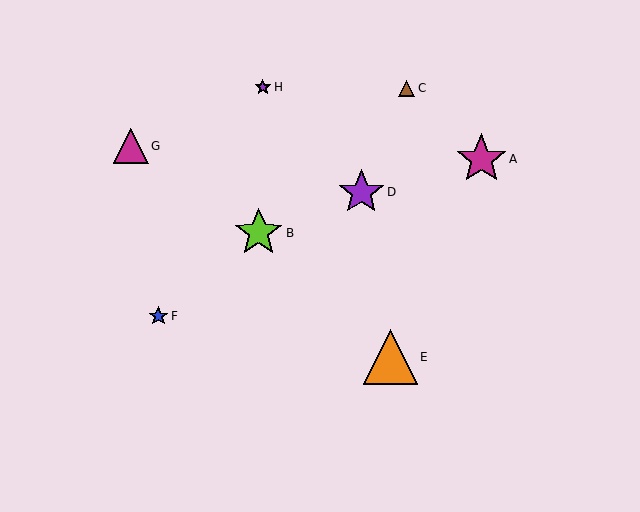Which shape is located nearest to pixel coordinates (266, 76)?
The purple star (labeled H) at (263, 87) is nearest to that location.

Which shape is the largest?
The orange triangle (labeled E) is the largest.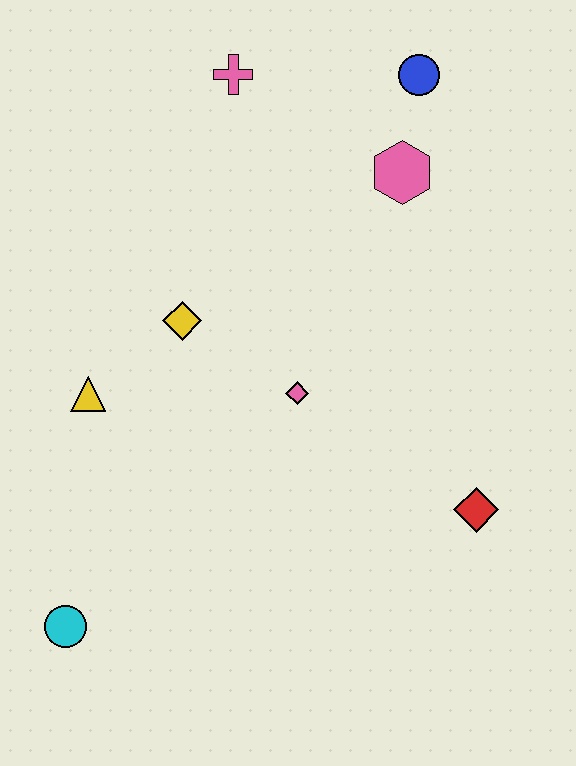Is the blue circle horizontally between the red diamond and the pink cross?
Yes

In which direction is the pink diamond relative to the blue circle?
The pink diamond is below the blue circle.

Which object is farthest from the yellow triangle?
The blue circle is farthest from the yellow triangle.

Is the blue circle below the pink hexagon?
No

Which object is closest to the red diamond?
The pink diamond is closest to the red diamond.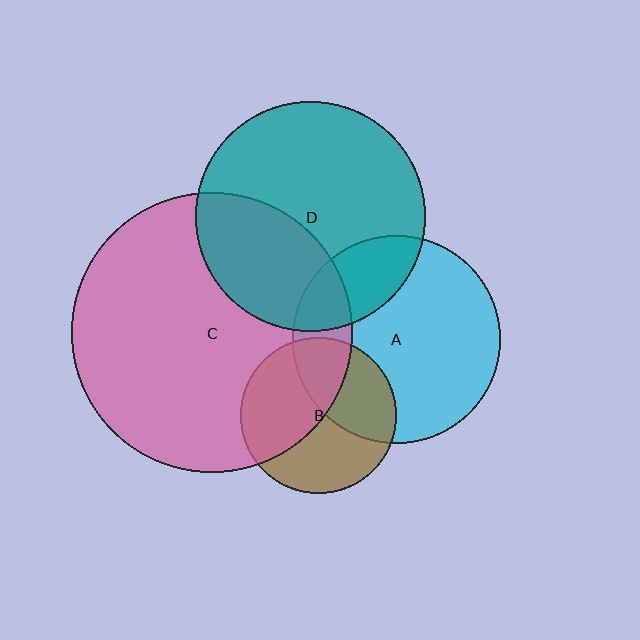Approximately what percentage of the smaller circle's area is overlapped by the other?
Approximately 40%.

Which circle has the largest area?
Circle C (pink).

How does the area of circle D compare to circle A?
Approximately 1.2 times.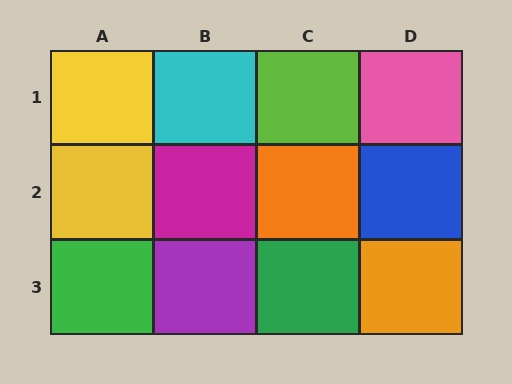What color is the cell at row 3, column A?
Green.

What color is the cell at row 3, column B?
Purple.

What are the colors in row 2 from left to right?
Yellow, magenta, orange, blue.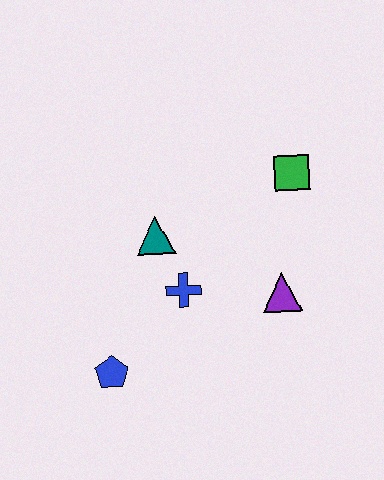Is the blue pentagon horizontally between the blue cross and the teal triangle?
No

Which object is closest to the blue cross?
The teal triangle is closest to the blue cross.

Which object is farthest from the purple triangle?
The blue pentagon is farthest from the purple triangle.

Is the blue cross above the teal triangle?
No